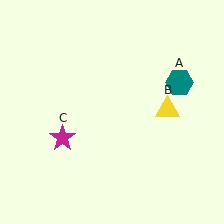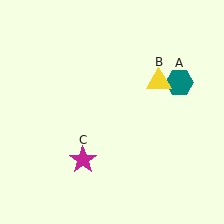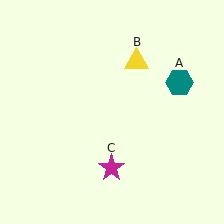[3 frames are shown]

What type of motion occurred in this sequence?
The yellow triangle (object B), magenta star (object C) rotated counterclockwise around the center of the scene.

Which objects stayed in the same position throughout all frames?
Teal hexagon (object A) remained stationary.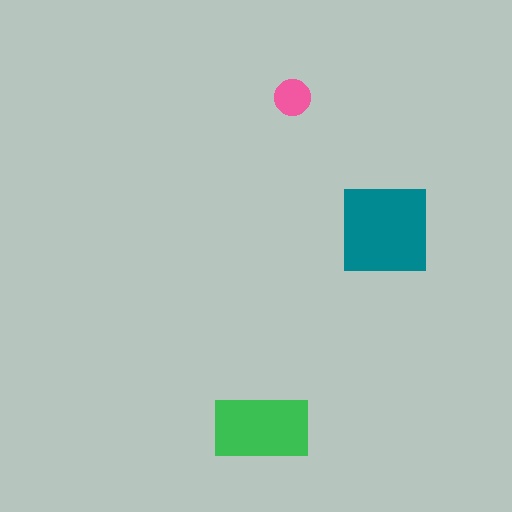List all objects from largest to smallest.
The teal square, the green rectangle, the pink circle.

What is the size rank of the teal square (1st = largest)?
1st.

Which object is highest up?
The pink circle is topmost.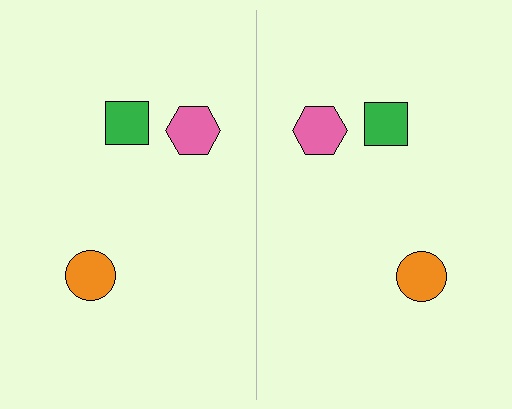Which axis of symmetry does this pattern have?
The pattern has a vertical axis of symmetry running through the center of the image.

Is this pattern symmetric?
Yes, this pattern has bilateral (reflection) symmetry.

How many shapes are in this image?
There are 6 shapes in this image.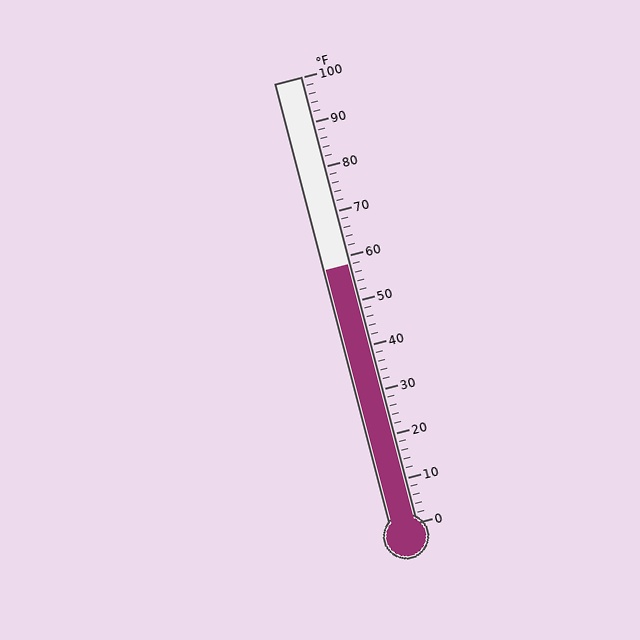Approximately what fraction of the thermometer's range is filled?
The thermometer is filled to approximately 60% of its range.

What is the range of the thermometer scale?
The thermometer scale ranges from 0°F to 100°F.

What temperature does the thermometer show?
The thermometer shows approximately 58°F.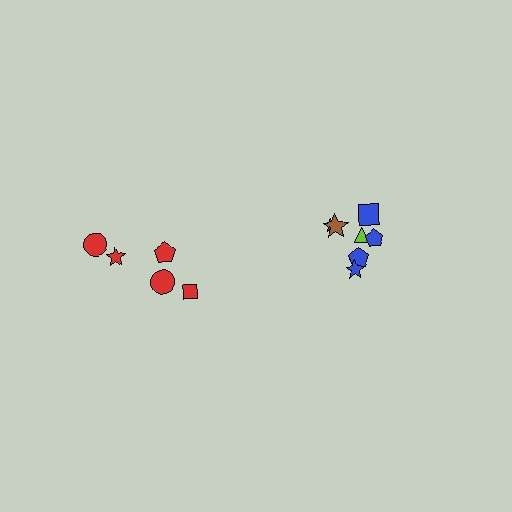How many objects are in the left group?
There are 5 objects.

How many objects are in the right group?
There are 7 objects.